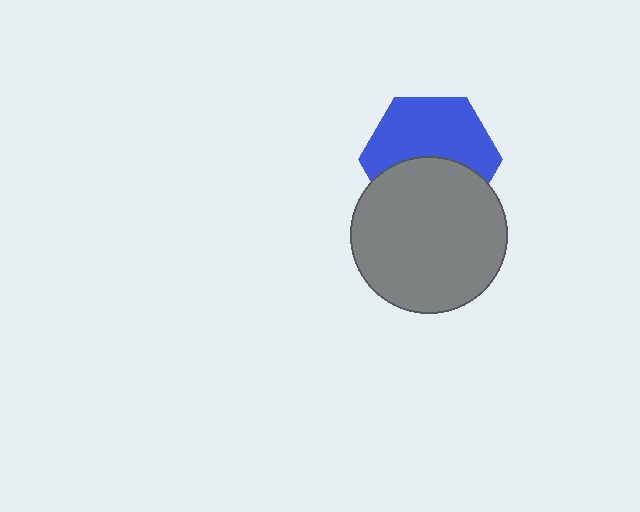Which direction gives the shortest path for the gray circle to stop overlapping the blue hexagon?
Moving down gives the shortest separation.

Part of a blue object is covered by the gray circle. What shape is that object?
It is a hexagon.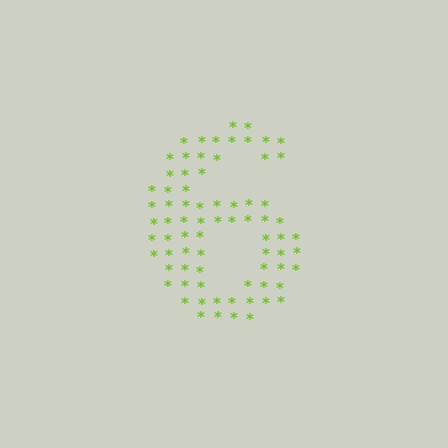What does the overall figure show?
The overall figure shows the digit 6.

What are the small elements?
The small elements are asterisks.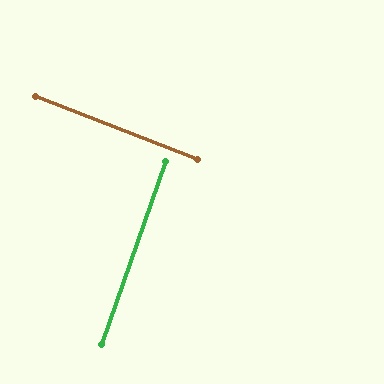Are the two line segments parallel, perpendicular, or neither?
Perpendicular — they meet at approximately 88°.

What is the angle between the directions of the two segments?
Approximately 88 degrees.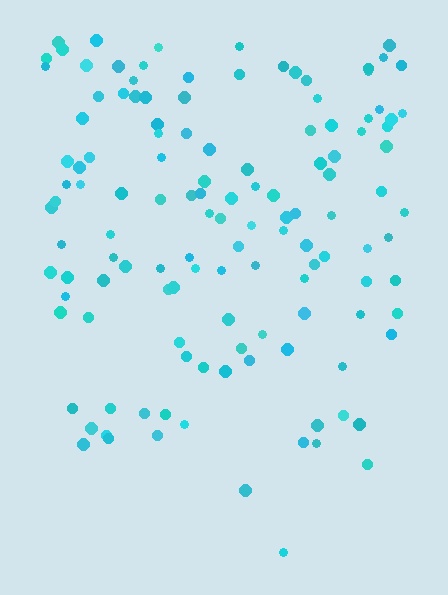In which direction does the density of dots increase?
From bottom to top, with the top side densest.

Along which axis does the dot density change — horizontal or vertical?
Vertical.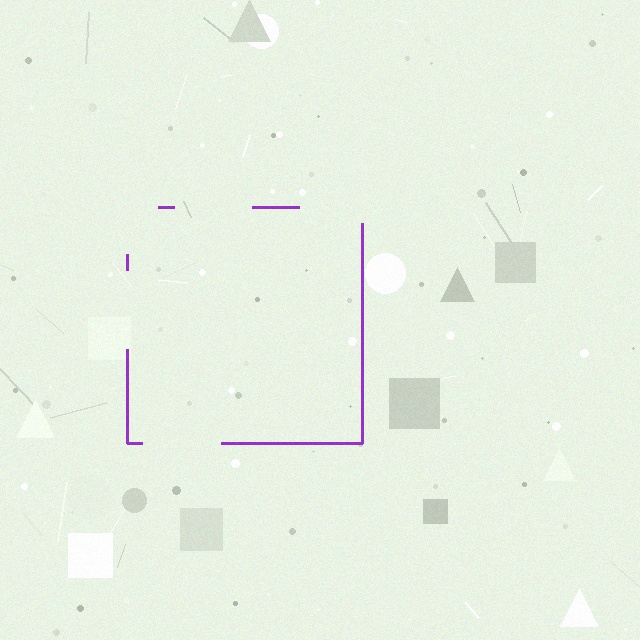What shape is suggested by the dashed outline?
The dashed outline suggests a square.